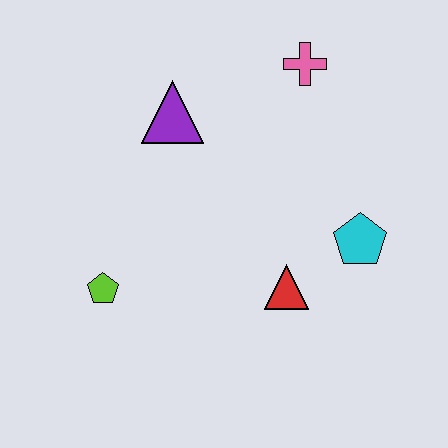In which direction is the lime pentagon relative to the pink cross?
The lime pentagon is below the pink cross.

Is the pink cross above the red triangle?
Yes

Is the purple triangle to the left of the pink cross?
Yes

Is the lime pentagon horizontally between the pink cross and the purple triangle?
No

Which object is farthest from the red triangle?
The pink cross is farthest from the red triangle.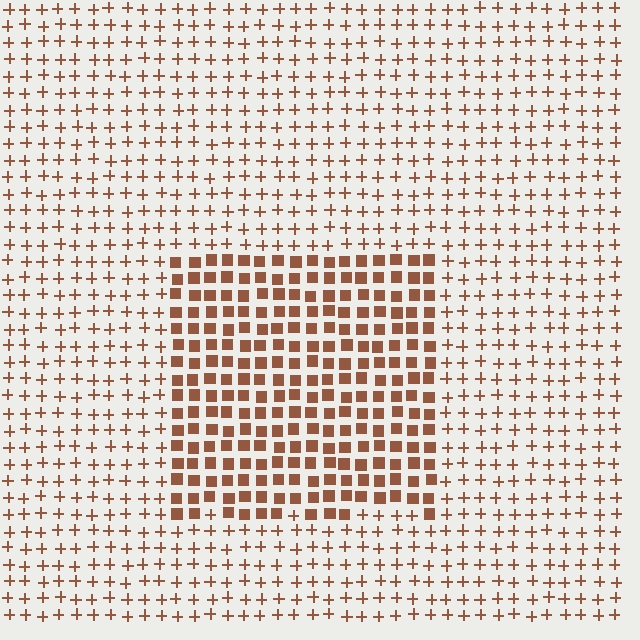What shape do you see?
I see a rectangle.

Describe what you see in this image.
The image is filled with small brown elements arranged in a uniform grid. A rectangle-shaped region contains squares, while the surrounding area contains plus signs. The boundary is defined purely by the change in element shape.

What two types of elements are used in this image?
The image uses squares inside the rectangle region and plus signs outside it.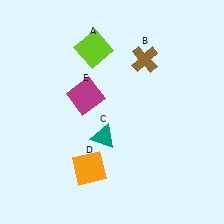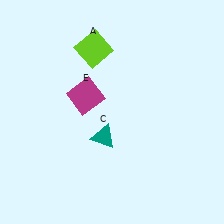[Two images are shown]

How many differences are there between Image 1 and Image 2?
There are 2 differences between the two images.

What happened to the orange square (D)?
The orange square (D) was removed in Image 2. It was in the bottom-left area of Image 1.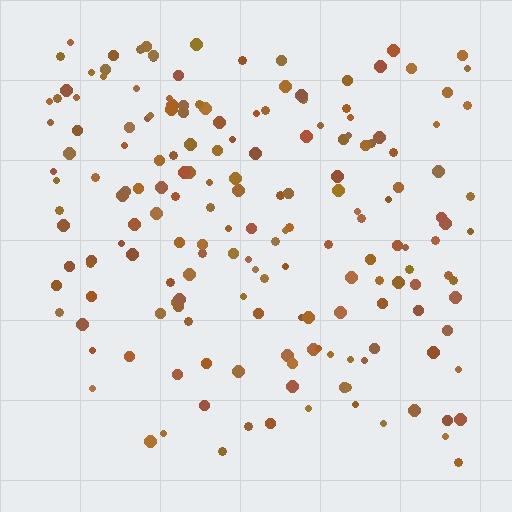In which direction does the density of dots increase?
From bottom to top, with the top side densest.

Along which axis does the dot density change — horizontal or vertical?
Vertical.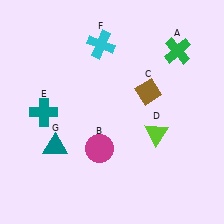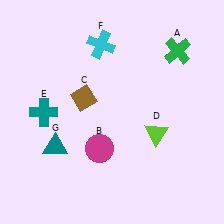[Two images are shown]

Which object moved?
The brown diamond (C) moved left.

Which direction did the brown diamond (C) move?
The brown diamond (C) moved left.